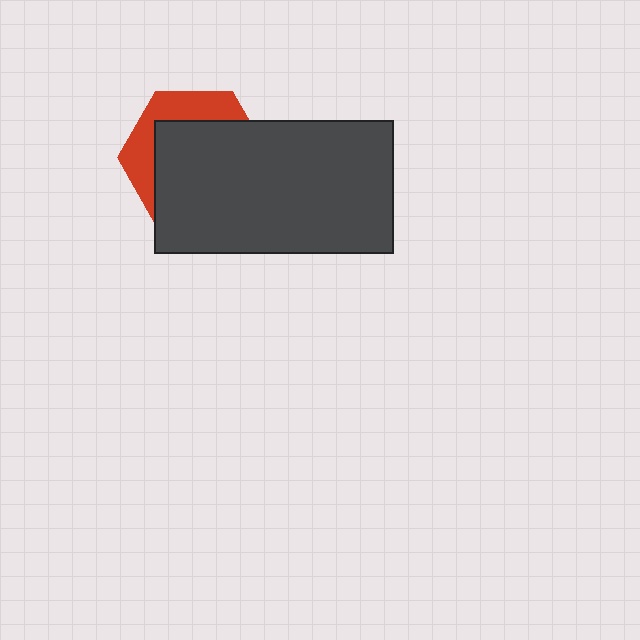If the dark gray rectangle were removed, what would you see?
You would see the complete red hexagon.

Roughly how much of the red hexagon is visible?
A small part of it is visible (roughly 31%).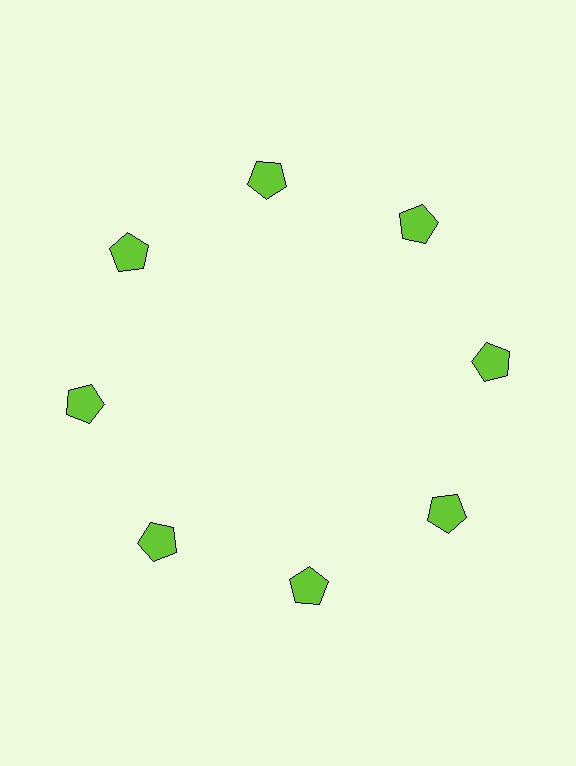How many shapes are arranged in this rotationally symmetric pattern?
There are 8 shapes, arranged in 8 groups of 1.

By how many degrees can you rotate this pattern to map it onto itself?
The pattern maps onto itself every 45 degrees of rotation.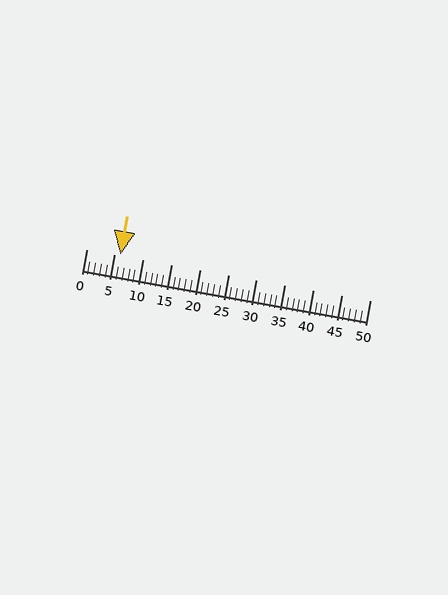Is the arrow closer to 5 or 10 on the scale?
The arrow is closer to 5.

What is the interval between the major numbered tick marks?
The major tick marks are spaced 5 units apart.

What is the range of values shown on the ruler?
The ruler shows values from 0 to 50.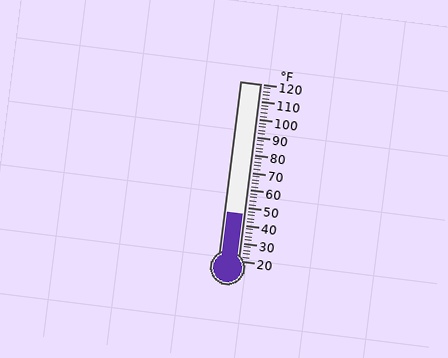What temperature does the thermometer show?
The thermometer shows approximately 46°F.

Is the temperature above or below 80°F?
The temperature is below 80°F.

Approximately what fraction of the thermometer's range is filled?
The thermometer is filled to approximately 25% of its range.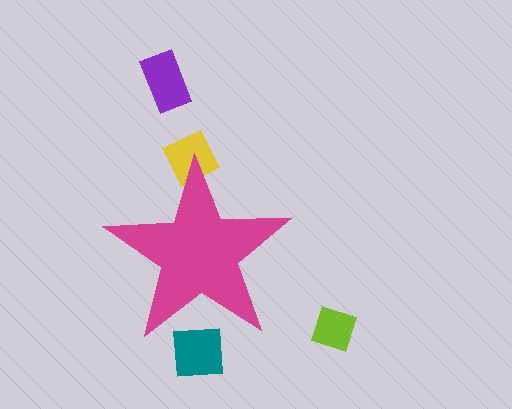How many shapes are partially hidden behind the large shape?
2 shapes are partially hidden.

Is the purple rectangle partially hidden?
No, the purple rectangle is fully visible.